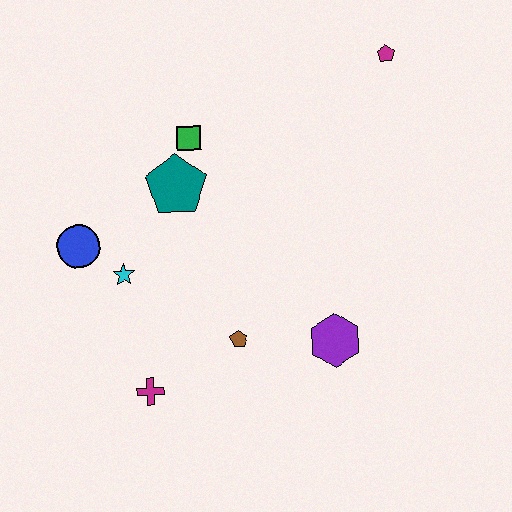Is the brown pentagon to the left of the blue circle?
No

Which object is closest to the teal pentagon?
The green square is closest to the teal pentagon.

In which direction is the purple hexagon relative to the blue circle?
The purple hexagon is to the right of the blue circle.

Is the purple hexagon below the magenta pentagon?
Yes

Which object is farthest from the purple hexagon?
The magenta pentagon is farthest from the purple hexagon.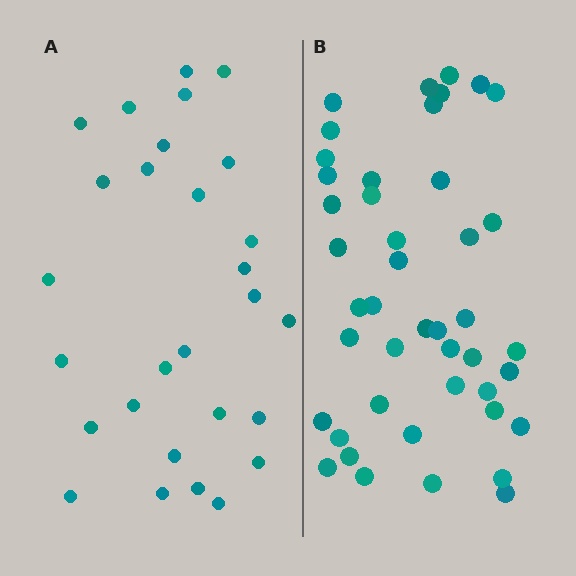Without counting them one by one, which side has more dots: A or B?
Region B (the right region) has more dots.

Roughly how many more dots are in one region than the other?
Region B has approximately 15 more dots than region A.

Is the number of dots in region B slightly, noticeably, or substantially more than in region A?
Region B has substantially more. The ratio is roughly 1.6 to 1.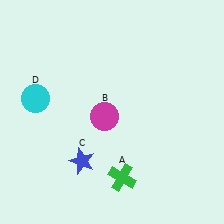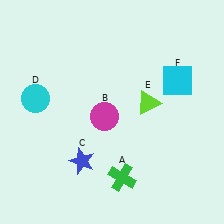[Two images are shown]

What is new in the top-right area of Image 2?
A cyan square (F) was added in the top-right area of Image 2.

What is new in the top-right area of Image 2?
A lime triangle (E) was added in the top-right area of Image 2.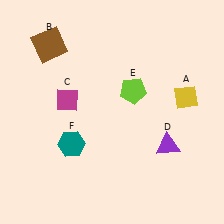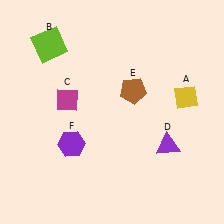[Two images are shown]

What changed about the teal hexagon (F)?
In Image 1, F is teal. In Image 2, it changed to purple.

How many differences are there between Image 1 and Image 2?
There are 3 differences between the two images.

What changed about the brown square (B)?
In Image 1, B is brown. In Image 2, it changed to lime.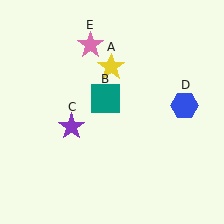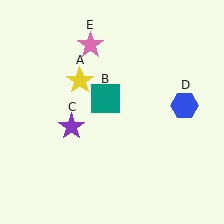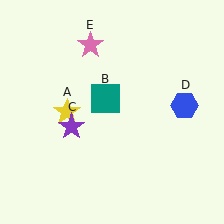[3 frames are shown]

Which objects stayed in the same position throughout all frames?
Teal square (object B) and purple star (object C) and blue hexagon (object D) and pink star (object E) remained stationary.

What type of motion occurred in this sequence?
The yellow star (object A) rotated counterclockwise around the center of the scene.